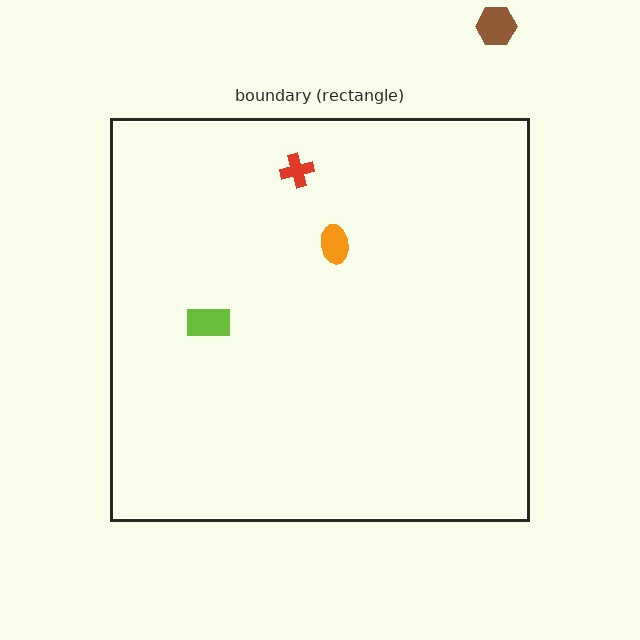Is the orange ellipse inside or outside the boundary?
Inside.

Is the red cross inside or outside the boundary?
Inside.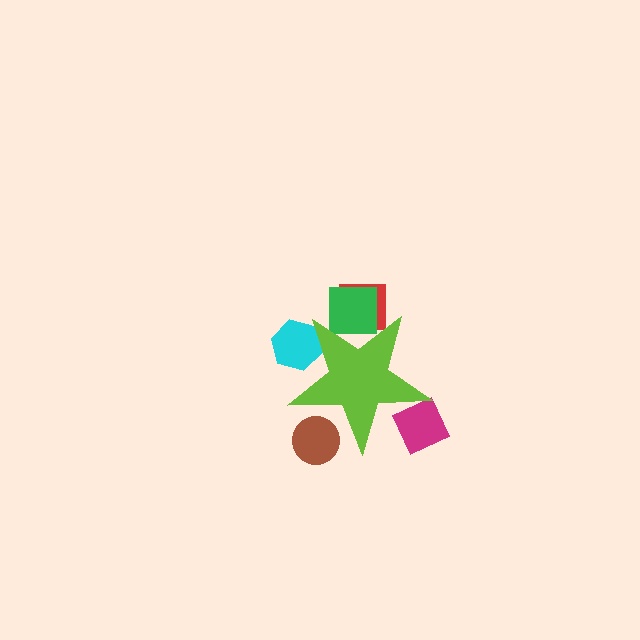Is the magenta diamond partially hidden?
Yes, the magenta diamond is partially hidden behind the lime star.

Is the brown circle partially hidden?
Yes, the brown circle is partially hidden behind the lime star.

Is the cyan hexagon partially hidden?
Yes, the cyan hexagon is partially hidden behind the lime star.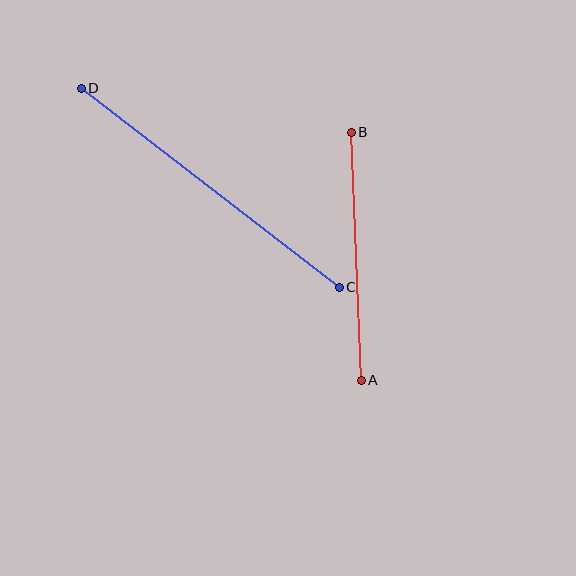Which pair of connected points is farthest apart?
Points C and D are farthest apart.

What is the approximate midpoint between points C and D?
The midpoint is at approximately (210, 188) pixels.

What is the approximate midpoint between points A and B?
The midpoint is at approximately (356, 256) pixels.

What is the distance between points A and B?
The distance is approximately 248 pixels.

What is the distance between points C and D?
The distance is approximately 326 pixels.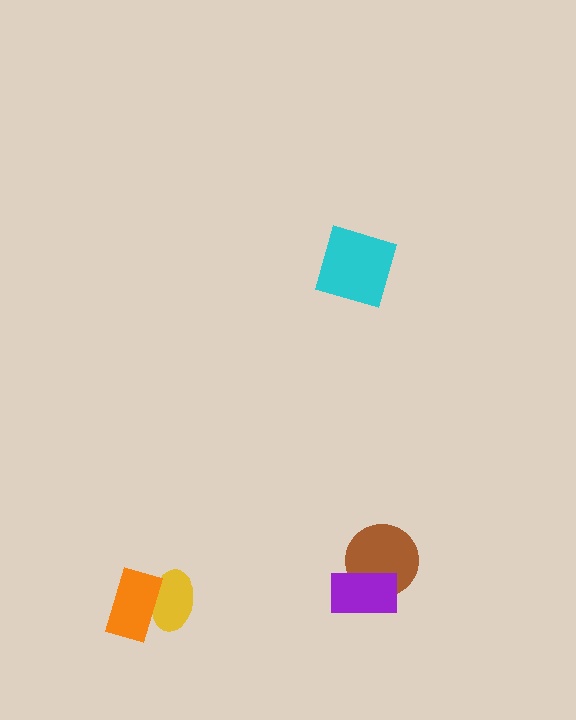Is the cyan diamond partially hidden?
No, no other shape covers it.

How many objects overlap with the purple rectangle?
1 object overlaps with the purple rectangle.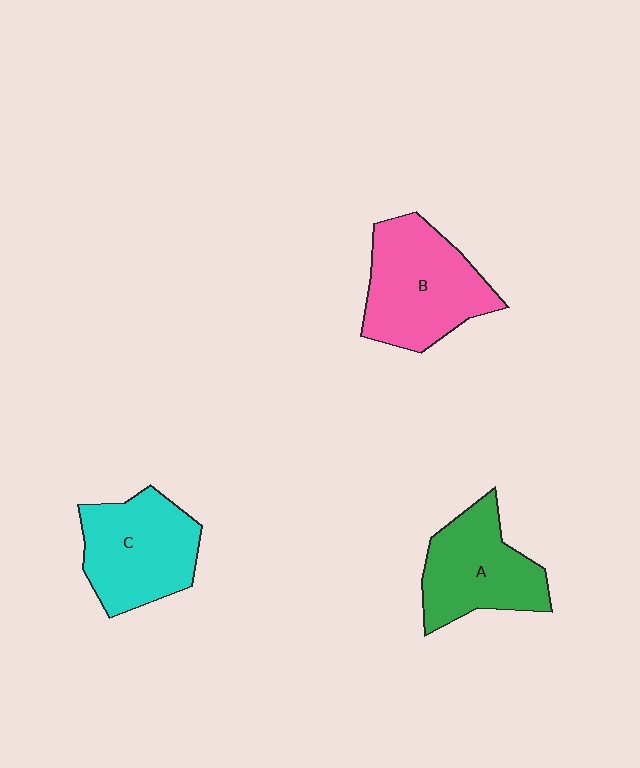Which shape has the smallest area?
Shape A (green).